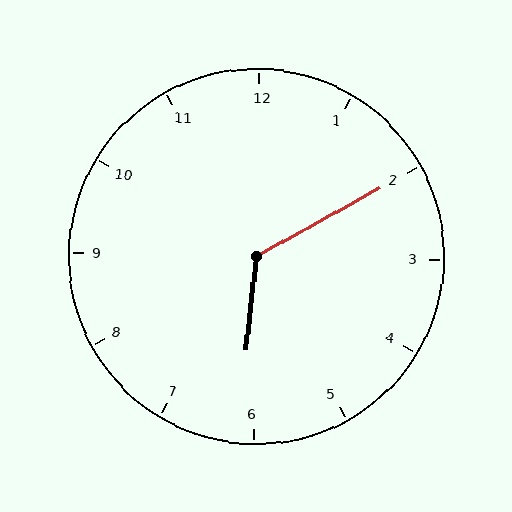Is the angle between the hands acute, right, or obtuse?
It is obtuse.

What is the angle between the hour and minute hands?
Approximately 125 degrees.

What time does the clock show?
6:10.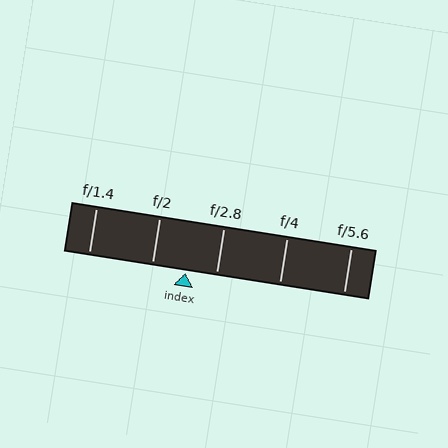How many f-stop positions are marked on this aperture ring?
There are 5 f-stop positions marked.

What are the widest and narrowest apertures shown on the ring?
The widest aperture shown is f/1.4 and the narrowest is f/5.6.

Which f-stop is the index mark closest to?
The index mark is closest to f/2.8.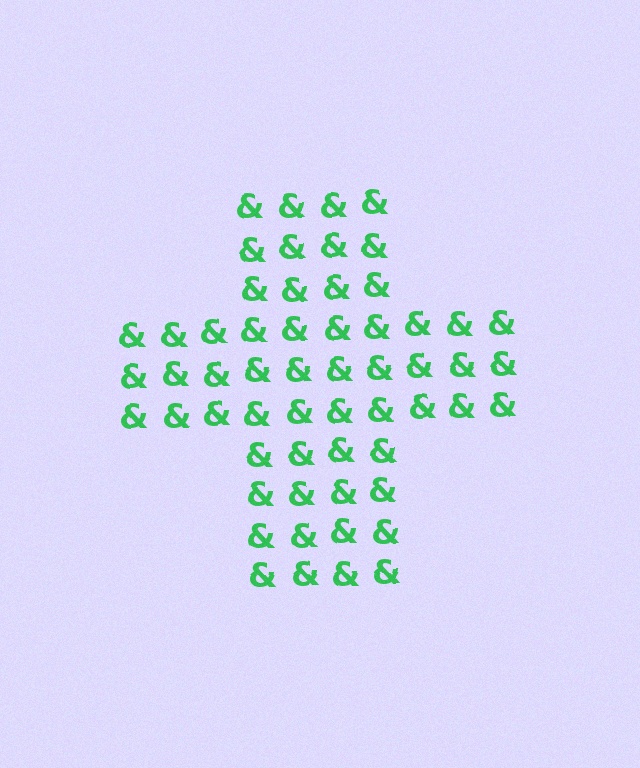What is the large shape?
The large shape is a cross.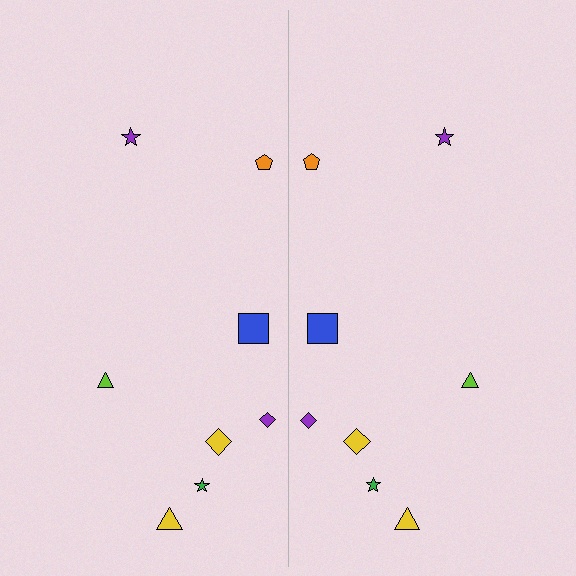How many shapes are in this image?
There are 16 shapes in this image.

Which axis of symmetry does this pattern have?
The pattern has a vertical axis of symmetry running through the center of the image.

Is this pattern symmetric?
Yes, this pattern has bilateral (reflection) symmetry.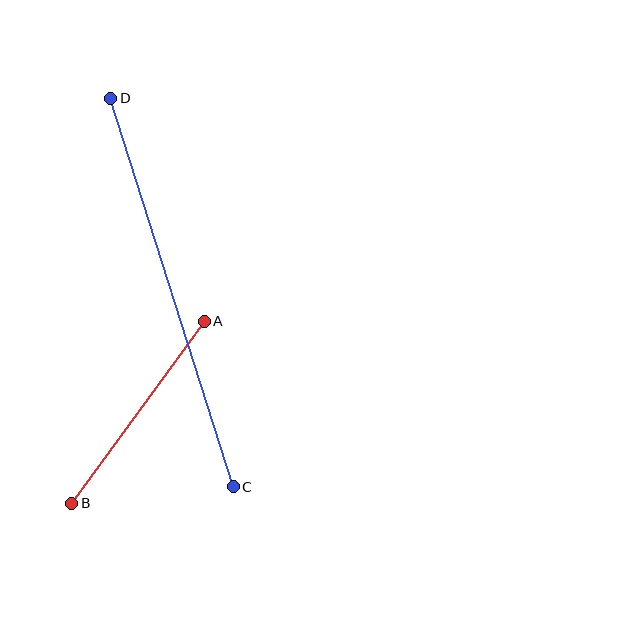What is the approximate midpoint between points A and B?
The midpoint is at approximately (138, 412) pixels.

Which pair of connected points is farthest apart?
Points C and D are farthest apart.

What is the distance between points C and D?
The distance is approximately 407 pixels.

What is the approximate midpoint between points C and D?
The midpoint is at approximately (172, 292) pixels.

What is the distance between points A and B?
The distance is approximately 225 pixels.